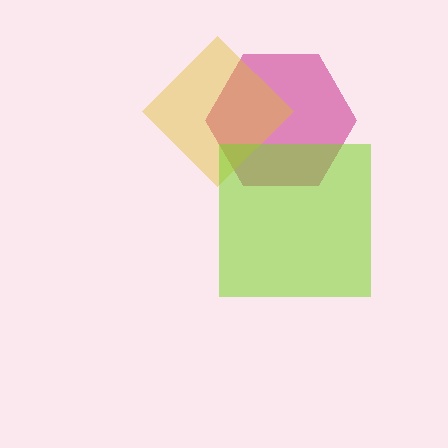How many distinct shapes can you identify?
There are 3 distinct shapes: a magenta hexagon, a yellow diamond, a lime square.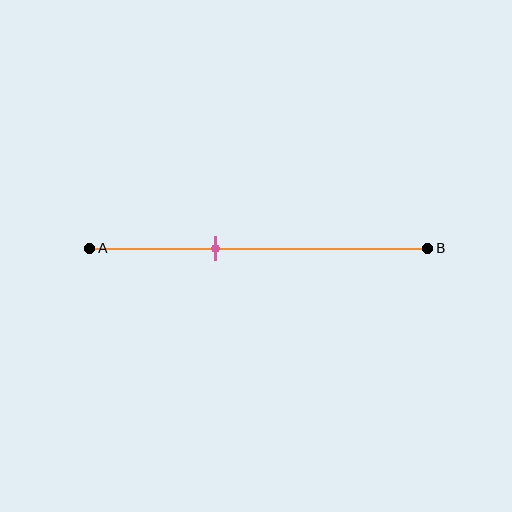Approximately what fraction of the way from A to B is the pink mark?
The pink mark is approximately 35% of the way from A to B.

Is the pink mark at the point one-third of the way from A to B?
No, the mark is at about 35% from A, not at the 33% one-third point.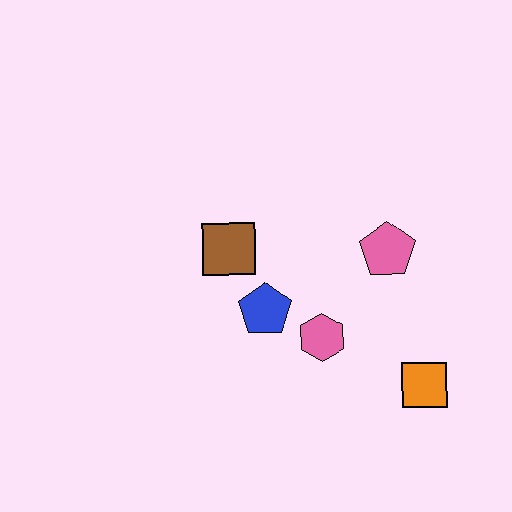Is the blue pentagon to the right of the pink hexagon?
No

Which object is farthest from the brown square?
The orange square is farthest from the brown square.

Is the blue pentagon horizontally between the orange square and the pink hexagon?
No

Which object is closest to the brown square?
The blue pentagon is closest to the brown square.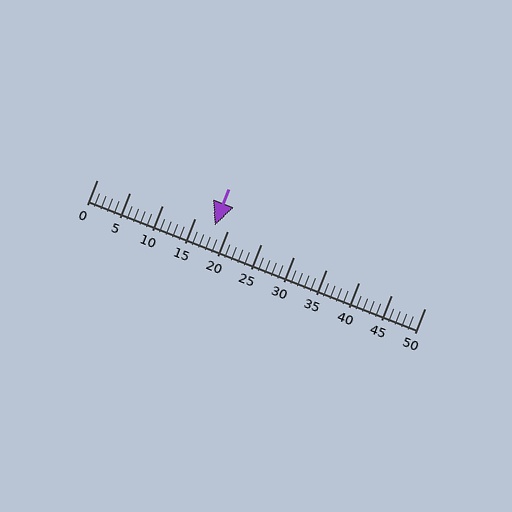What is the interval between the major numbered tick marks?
The major tick marks are spaced 5 units apart.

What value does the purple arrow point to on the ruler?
The purple arrow points to approximately 18.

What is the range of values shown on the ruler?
The ruler shows values from 0 to 50.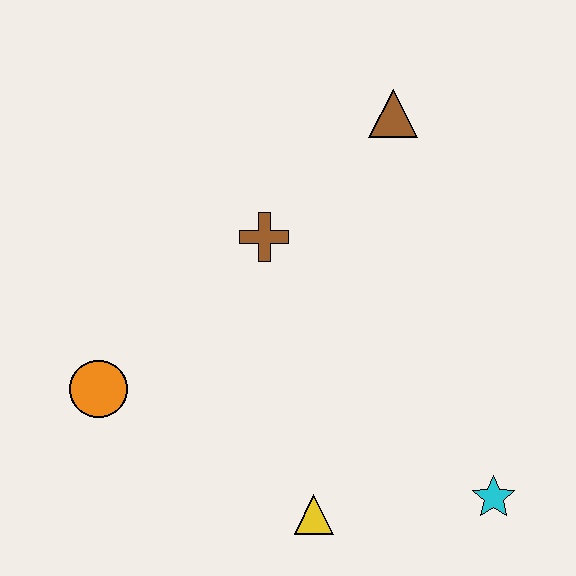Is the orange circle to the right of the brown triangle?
No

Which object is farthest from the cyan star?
The orange circle is farthest from the cyan star.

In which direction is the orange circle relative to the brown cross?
The orange circle is to the left of the brown cross.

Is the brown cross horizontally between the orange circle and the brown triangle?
Yes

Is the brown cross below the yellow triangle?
No